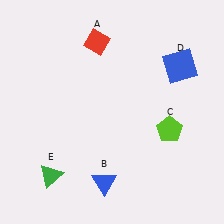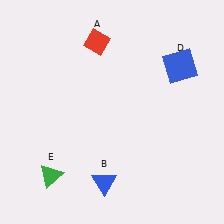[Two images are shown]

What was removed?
The lime pentagon (C) was removed in Image 2.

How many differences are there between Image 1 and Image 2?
There is 1 difference between the two images.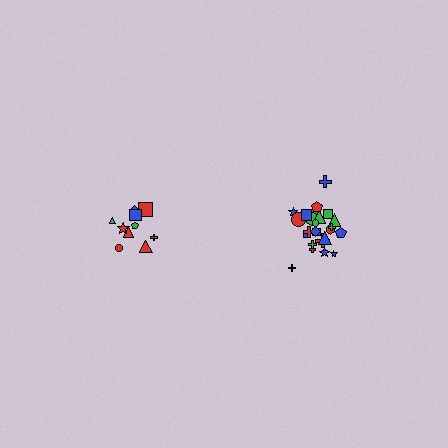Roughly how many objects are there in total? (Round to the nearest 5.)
Roughly 35 objects in total.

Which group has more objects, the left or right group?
The right group.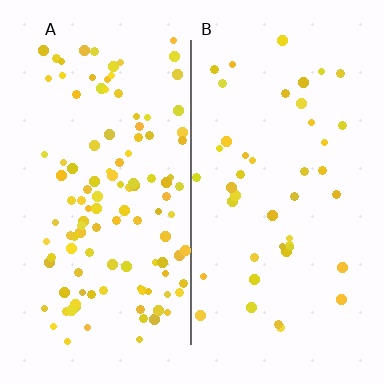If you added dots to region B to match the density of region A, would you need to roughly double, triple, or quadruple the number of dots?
Approximately triple.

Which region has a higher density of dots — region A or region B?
A (the left).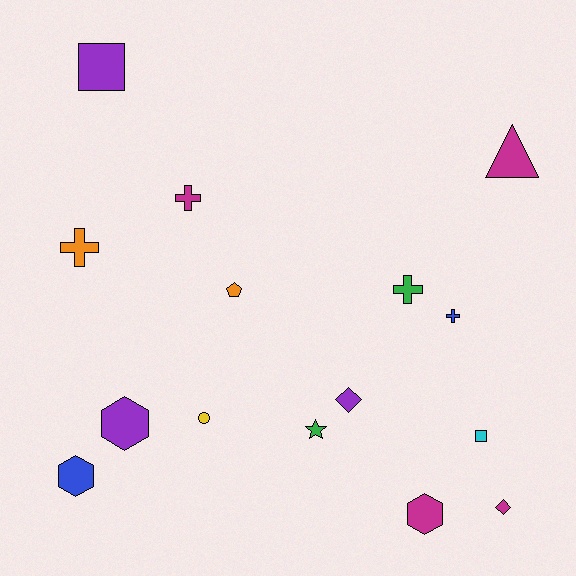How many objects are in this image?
There are 15 objects.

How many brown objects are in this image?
There are no brown objects.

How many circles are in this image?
There is 1 circle.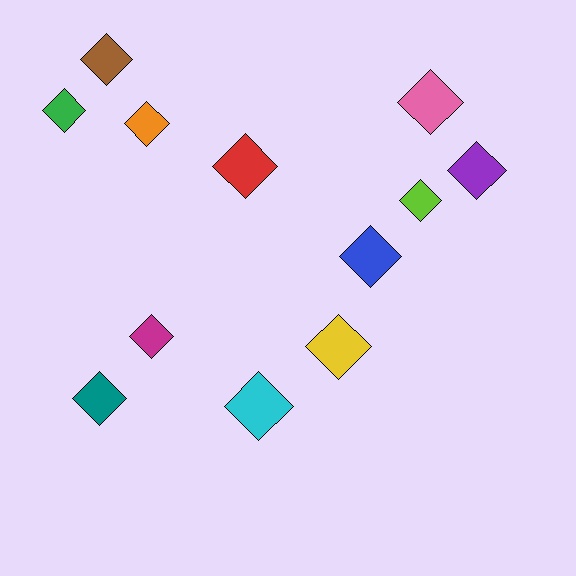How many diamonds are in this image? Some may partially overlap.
There are 12 diamonds.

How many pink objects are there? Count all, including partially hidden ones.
There is 1 pink object.